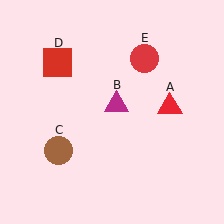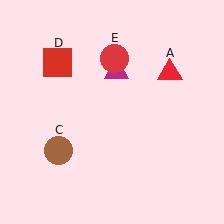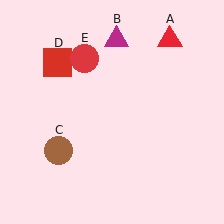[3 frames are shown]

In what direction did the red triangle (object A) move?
The red triangle (object A) moved up.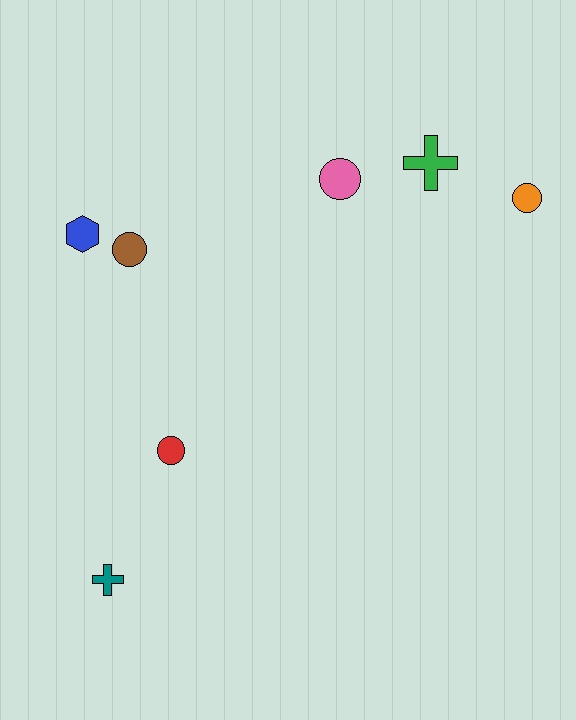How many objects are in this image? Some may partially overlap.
There are 7 objects.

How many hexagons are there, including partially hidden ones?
There is 1 hexagon.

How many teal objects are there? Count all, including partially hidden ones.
There is 1 teal object.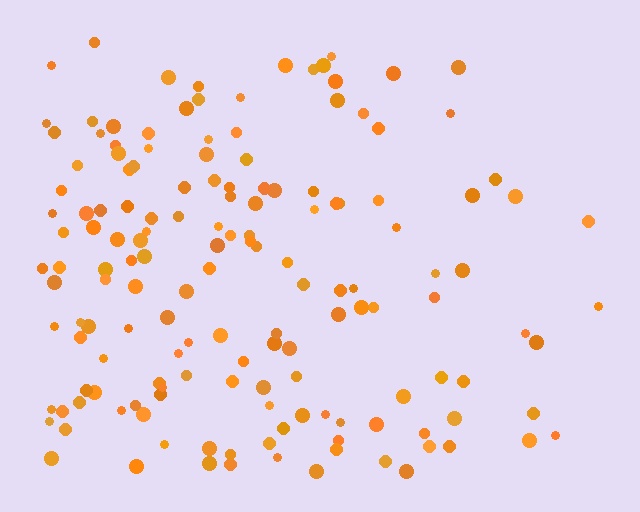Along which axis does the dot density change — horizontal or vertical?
Horizontal.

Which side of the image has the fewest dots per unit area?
The right.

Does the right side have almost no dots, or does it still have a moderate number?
Still a moderate number, just noticeably fewer than the left.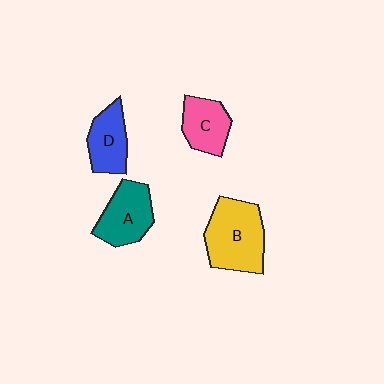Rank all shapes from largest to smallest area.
From largest to smallest: B (yellow), A (teal), D (blue), C (pink).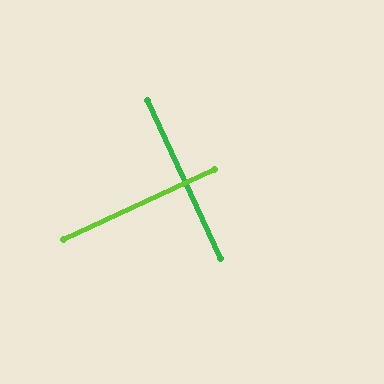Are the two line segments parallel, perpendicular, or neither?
Perpendicular — they meet at approximately 90°.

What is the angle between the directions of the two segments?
Approximately 90 degrees.